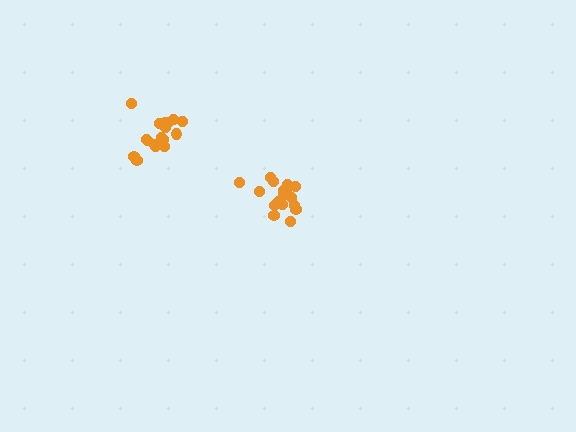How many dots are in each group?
Group 1: 18 dots, Group 2: 18 dots (36 total).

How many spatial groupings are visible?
There are 2 spatial groupings.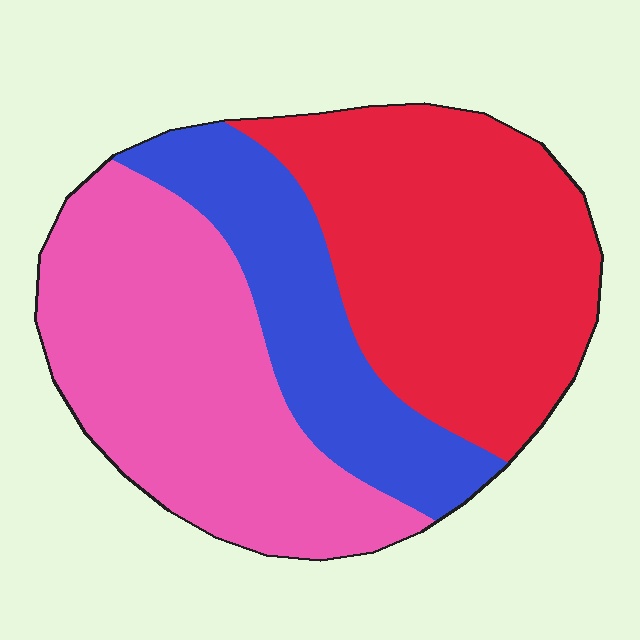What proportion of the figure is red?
Red takes up between a third and a half of the figure.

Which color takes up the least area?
Blue, at roughly 20%.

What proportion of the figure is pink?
Pink covers 39% of the figure.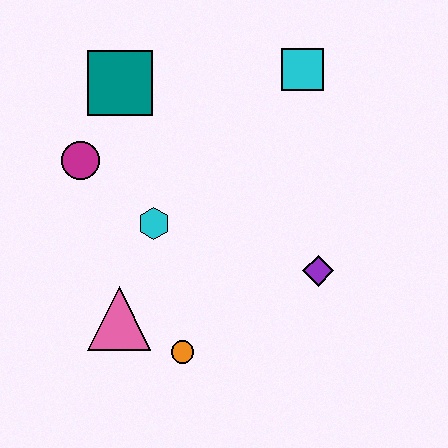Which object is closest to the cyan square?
The teal square is closest to the cyan square.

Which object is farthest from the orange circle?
The cyan square is farthest from the orange circle.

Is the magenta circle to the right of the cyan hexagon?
No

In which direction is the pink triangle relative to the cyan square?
The pink triangle is below the cyan square.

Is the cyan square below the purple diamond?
No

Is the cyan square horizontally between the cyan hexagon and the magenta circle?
No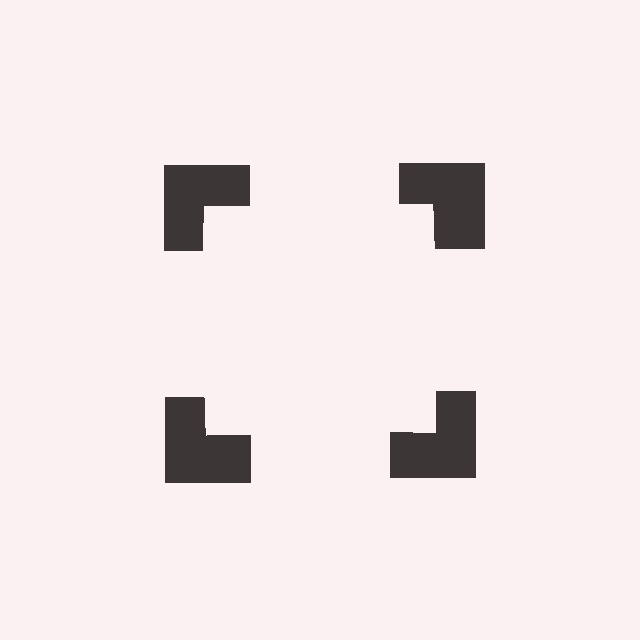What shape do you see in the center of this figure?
An illusory square — its edges are inferred from the aligned wedge cuts in the notched squares, not physically drawn.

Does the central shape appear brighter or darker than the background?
It typically appears slightly brighter than the background, even though no actual brightness change is drawn.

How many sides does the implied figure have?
4 sides.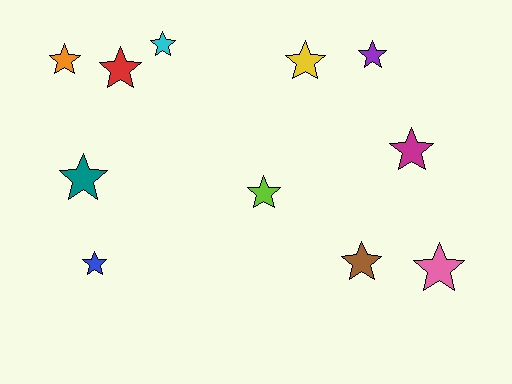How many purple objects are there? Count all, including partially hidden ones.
There is 1 purple object.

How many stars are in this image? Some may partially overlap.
There are 11 stars.